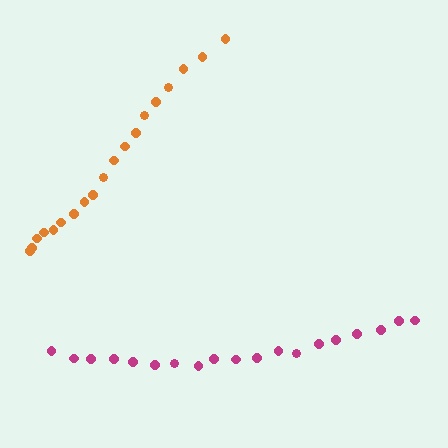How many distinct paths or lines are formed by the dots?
There are 2 distinct paths.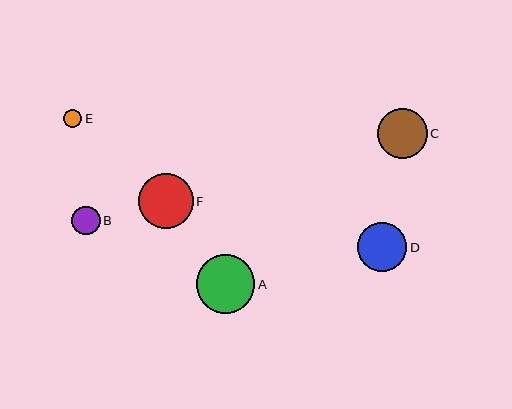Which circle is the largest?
Circle A is the largest with a size of approximately 59 pixels.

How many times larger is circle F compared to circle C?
Circle F is approximately 1.1 times the size of circle C.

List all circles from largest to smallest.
From largest to smallest: A, F, C, D, B, E.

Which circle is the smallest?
Circle E is the smallest with a size of approximately 19 pixels.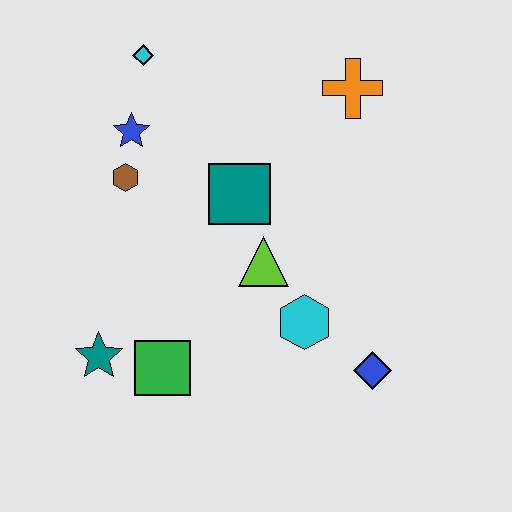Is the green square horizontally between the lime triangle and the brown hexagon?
Yes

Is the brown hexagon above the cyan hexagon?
Yes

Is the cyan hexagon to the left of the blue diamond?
Yes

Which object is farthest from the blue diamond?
The cyan diamond is farthest from the blue diamond.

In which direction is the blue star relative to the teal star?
The blue star is above the teal star.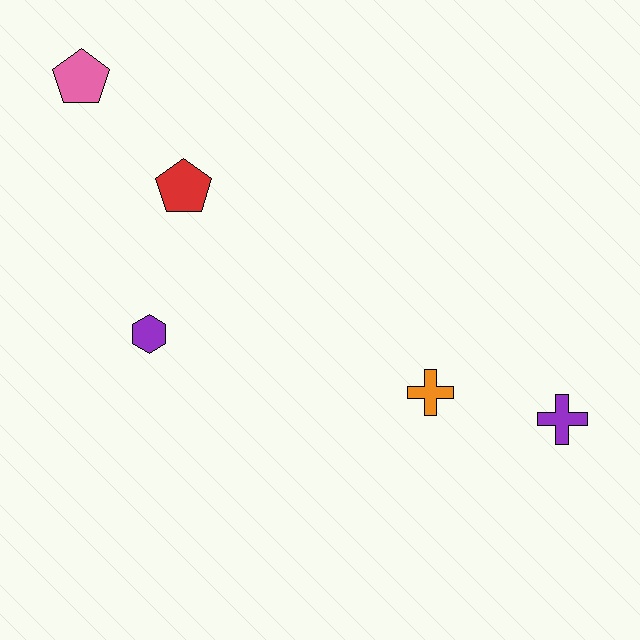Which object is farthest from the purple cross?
The pink pentagon is farthest from the purple cross.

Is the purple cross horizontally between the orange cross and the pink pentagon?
No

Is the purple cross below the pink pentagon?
Yes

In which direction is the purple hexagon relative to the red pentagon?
The purple hexagon is below the red pentagon.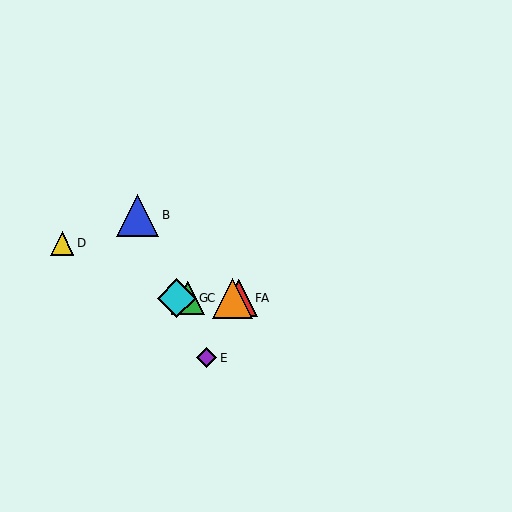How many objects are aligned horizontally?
4 objects (A, C, F, G) are aligned horizontally.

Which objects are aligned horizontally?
Objects A, C, F, G are aligned horizontally.